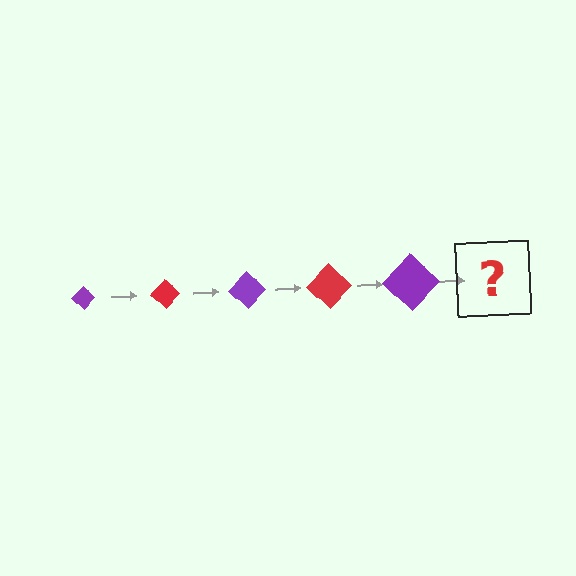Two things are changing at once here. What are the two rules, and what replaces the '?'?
The two rules are that the diamond grows larger each step and the color cycles through purple and red. The '?' should be a red diamond, larger than the previous one.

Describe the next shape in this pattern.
It should be a red diamond, larger than the previous one.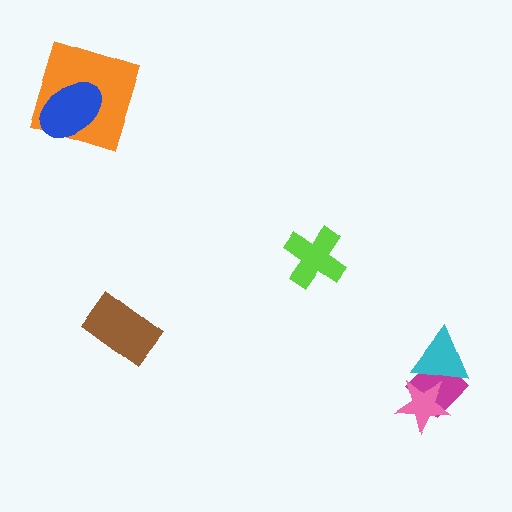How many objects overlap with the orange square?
1 object overlaps with the orange square.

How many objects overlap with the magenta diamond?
2 objects overlap with the magenta diamond.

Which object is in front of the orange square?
The blue ellipse is in front of the orange square.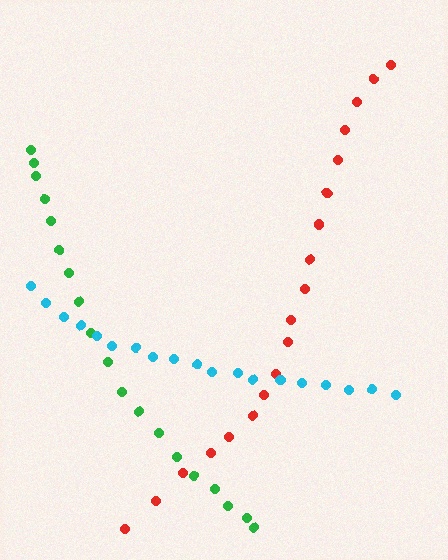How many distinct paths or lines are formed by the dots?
There are 3 distinct paths.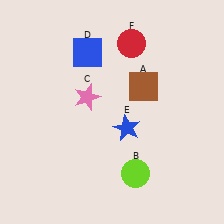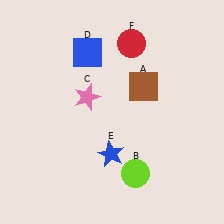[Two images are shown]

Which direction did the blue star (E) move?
The blue star (E) moved down.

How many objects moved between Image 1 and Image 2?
1 object moved between the two images.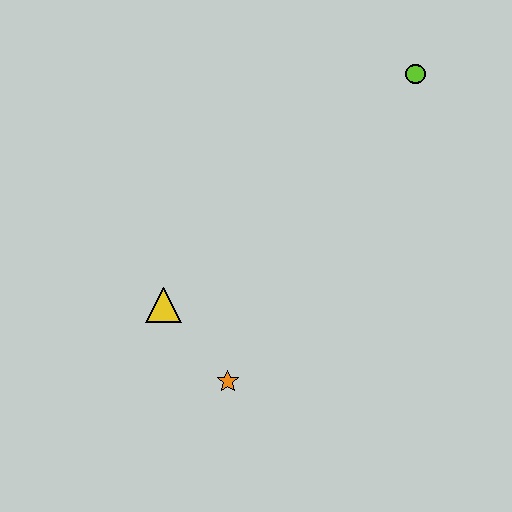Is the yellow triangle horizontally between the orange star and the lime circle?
No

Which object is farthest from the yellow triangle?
The lime circle is farthest from the yellow triangle.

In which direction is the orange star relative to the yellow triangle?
The orange star is below the yellow triangle.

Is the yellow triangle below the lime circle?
Yes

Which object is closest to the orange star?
The yellow triangle is closest to the orange star.